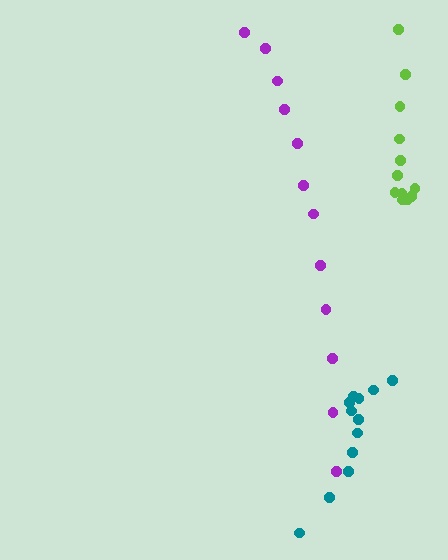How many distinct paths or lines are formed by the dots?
There are 3 distinct paths.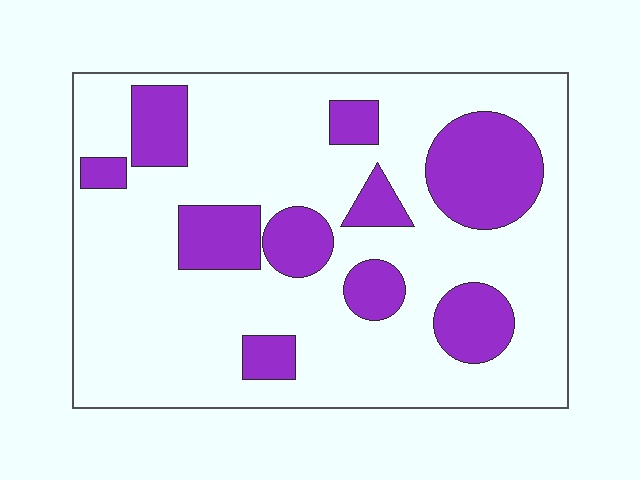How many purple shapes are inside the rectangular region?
10.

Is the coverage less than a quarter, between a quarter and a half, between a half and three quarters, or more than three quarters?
Between a quarter and a half.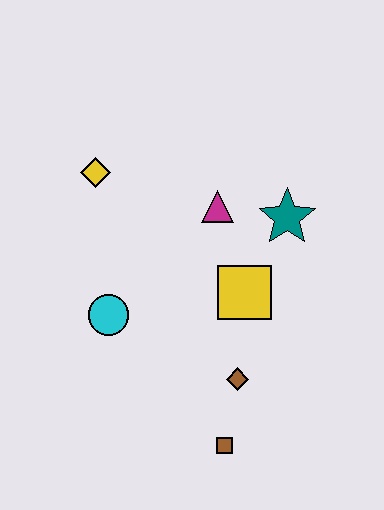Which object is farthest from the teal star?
The brown square is farthest from the teal star.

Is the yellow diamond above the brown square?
Yes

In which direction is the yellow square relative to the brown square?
The yellow square is above the brown square.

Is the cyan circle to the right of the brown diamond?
No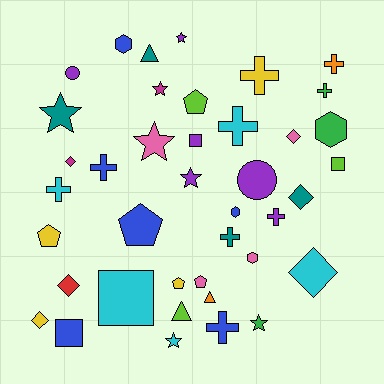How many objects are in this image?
There are 40 objects.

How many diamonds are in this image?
There are 6 diamonds.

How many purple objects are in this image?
There are 6 purple objects.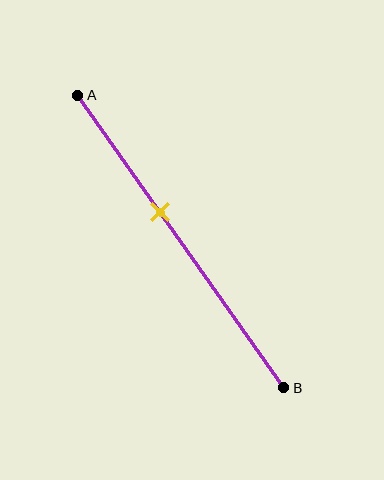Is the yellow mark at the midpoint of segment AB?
No, the mark is at about 40% from A, not at the 50% midpoint.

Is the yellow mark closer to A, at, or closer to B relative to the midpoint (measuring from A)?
The yellow mark is closer to point A than the midpoint of segment AB.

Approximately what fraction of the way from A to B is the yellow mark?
The yellow mark is approximately 40% of the way from A to B.